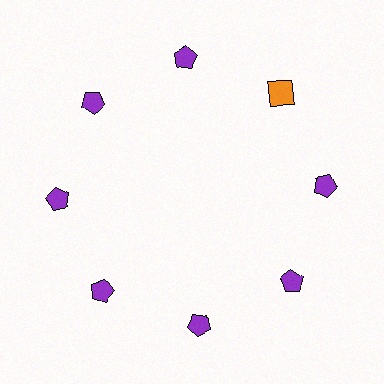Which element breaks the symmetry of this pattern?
The orange square at roughly the 2 o'clock position breaks the symmetry. All other shapes are purple pentagons.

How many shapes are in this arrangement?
There are 8 shapes arranged in a ring pattern.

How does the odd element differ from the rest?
It differs in both color (orange instead of purple) and shape (square instead of pentagon).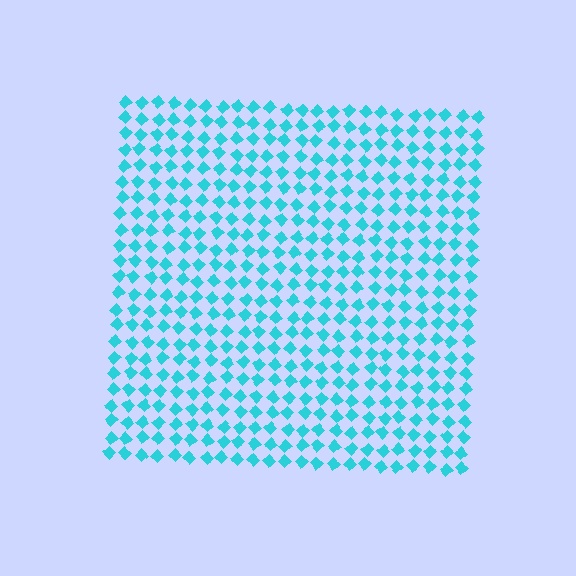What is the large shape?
The large shape is a square.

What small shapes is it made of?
It is made of small diamonds.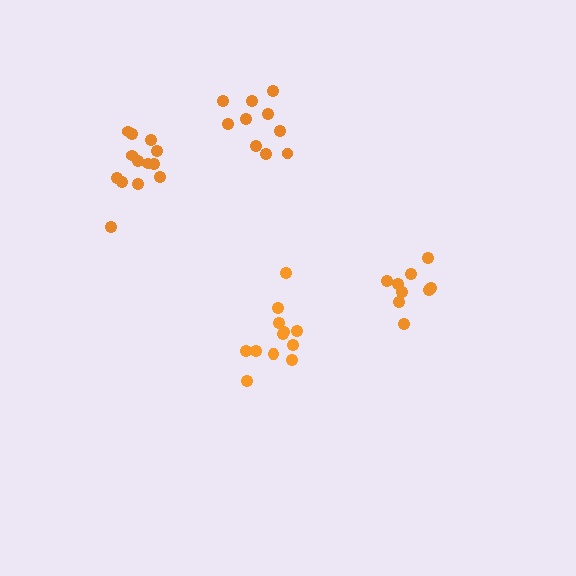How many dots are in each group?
Group 1: 9 dots, Group 2: 10 dots, Group 3: 13 dots, Group 4: 12 dots (44 total).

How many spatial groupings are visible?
There are 4 spatial groupings.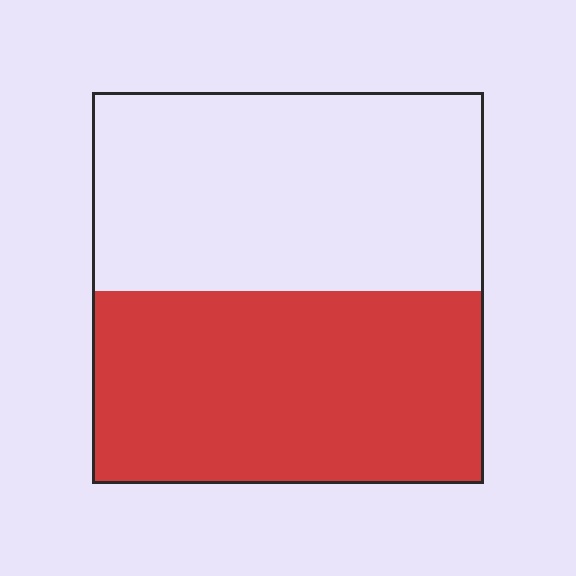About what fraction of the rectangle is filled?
About one half (1/2).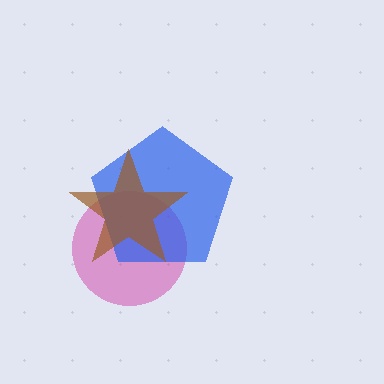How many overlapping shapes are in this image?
There are 3 overlapping shapes in the image.